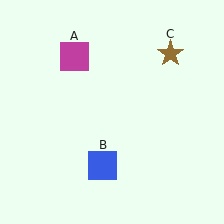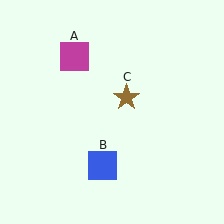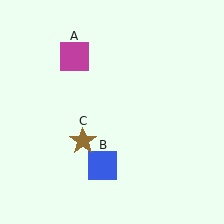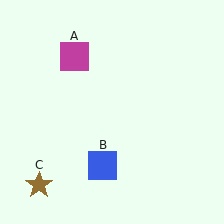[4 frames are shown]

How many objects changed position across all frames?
1 object changed position: brown star (object C).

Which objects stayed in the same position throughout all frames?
Magenta square (object A) and blue square (object B) remained stationary.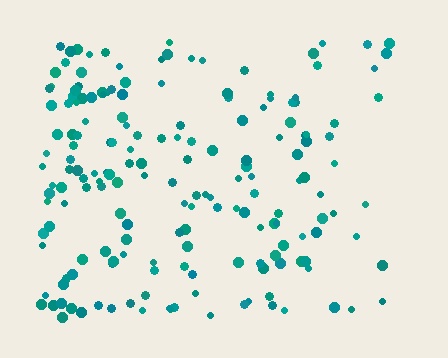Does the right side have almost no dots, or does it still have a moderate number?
Still a moderate number, just noticeably fewer than the left.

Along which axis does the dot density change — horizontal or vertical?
Horizontal.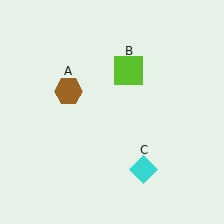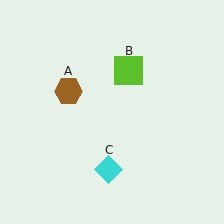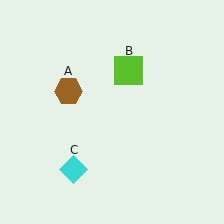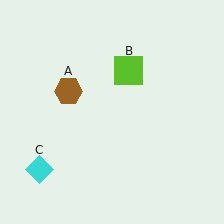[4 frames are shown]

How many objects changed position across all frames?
1 object changed position: cyan diamond (object C).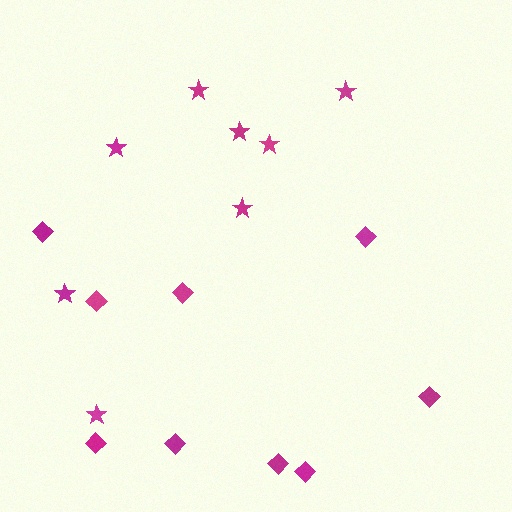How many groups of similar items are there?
There are 2 groups: one group of diamonds (9) and one group of stars (8).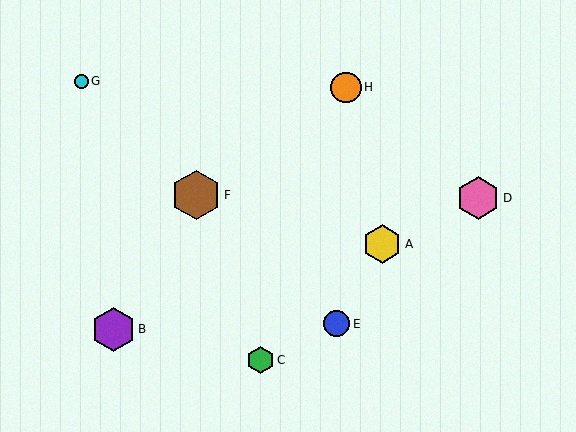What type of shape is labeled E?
Shape E is a blue circle.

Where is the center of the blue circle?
The center of the blue circle is at (337, 324).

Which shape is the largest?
The brown hexagon (labeled F) is the largest.